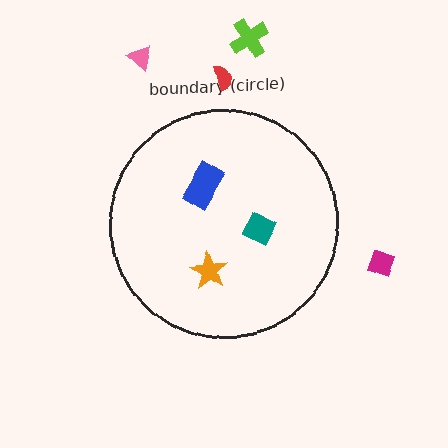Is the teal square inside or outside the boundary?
Inside.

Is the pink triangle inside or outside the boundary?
Outside.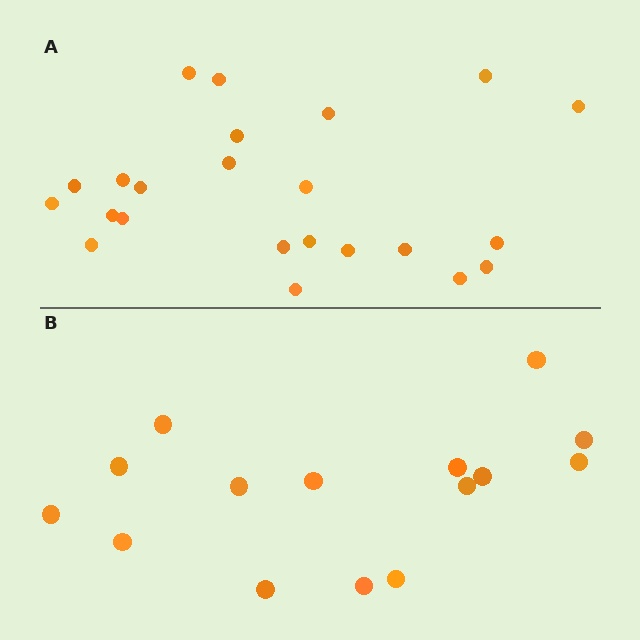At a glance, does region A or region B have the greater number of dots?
Region A (the top region) has more dots.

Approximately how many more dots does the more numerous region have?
Region A has roughly 8 or so more dots than region B.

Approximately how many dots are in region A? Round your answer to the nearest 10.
About 20 dots. (The exact count is 23, which rounds to 20.)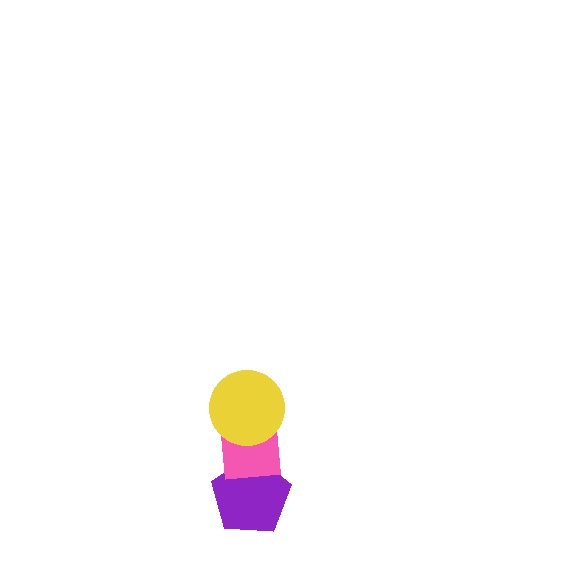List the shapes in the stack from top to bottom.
From top to bottom: the yellow circle, the pink square, the purple pentagon.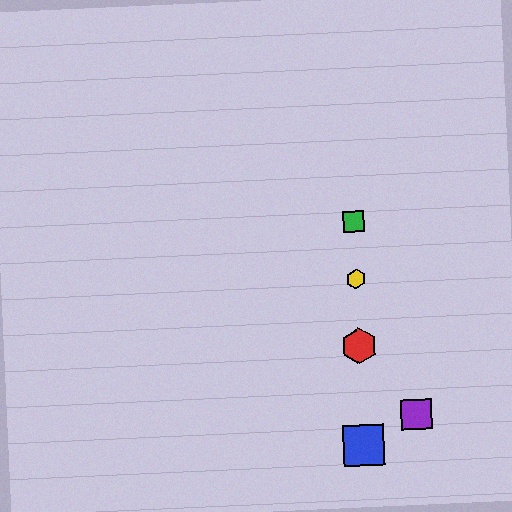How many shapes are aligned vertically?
4 shapes (the red hexagon, the blue square, the green square, the yellow hexagon) are aligned vertically.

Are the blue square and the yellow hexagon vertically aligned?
Yes, both are at x≈364.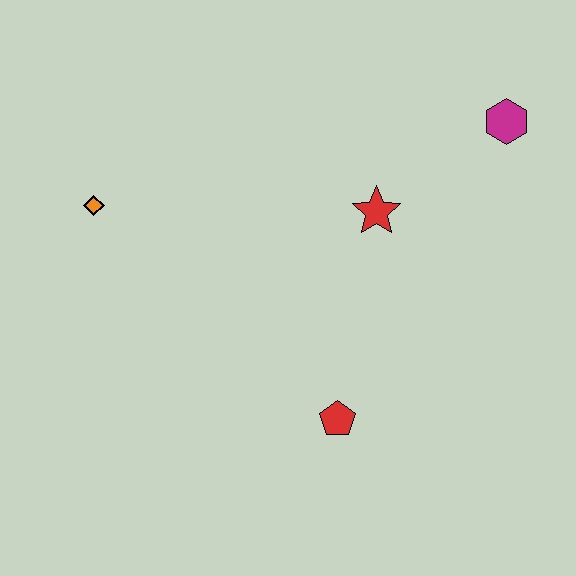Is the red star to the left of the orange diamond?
No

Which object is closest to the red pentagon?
The red star is closest to the red pentagon.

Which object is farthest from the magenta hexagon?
The orange diamond is farthest from the magenta hexagon.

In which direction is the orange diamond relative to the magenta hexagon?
The orange diamond is to the left of the magenta hexagon.